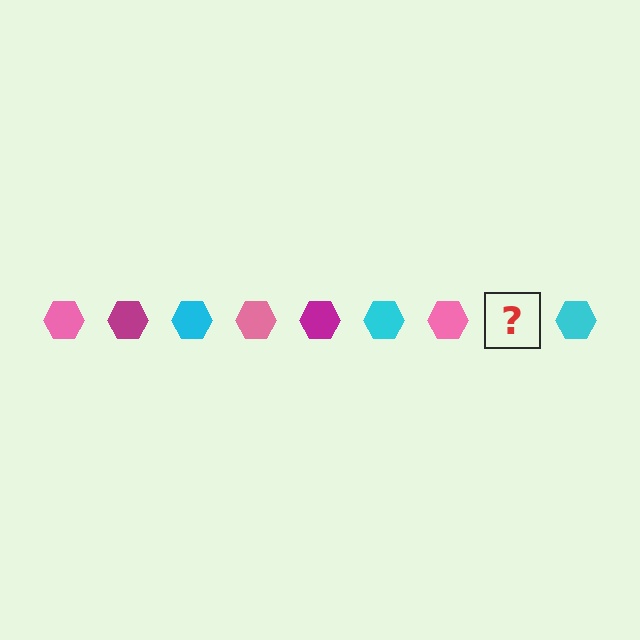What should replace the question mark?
The question mark should be replaced with a magenta hexagon.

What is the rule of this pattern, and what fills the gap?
The rule is that the pattern cycles through pink, magenta, cyan hexagons. The gap should be filled with a magenta hexagon.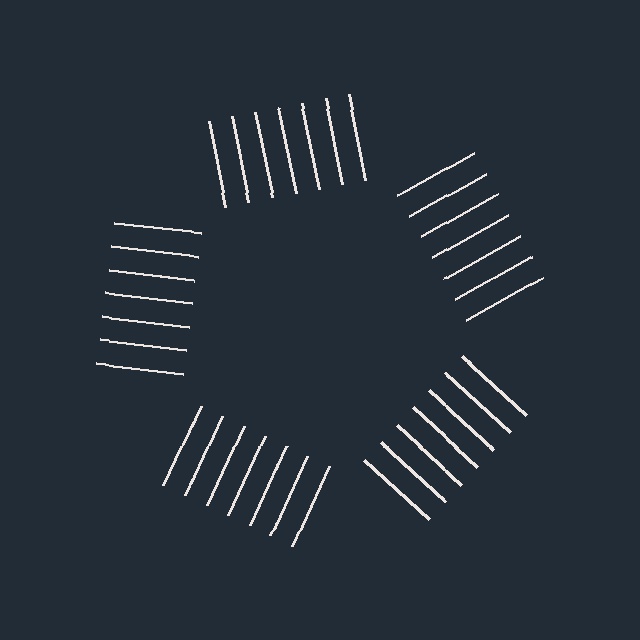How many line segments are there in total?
35 — 7 along each of the 5 edges.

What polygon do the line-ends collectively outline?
An illusory pentagon — the line segments terminate on its edges but no continuous stroke is drawn.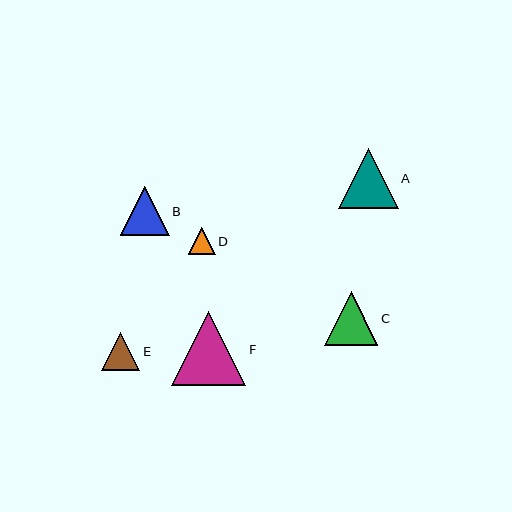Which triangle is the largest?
Triangle F is the largest with a size of approximately 74 pixels.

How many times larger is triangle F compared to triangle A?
Triangle F is approximately 1.2 times the size of triangle A.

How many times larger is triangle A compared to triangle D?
Triangle A is approximately 2.2 times the size of triangle D.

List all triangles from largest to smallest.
From largest to smallest: F, A, C, B, E, D.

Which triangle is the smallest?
Triangle D is the smallest with a size of approximately 27 pixels.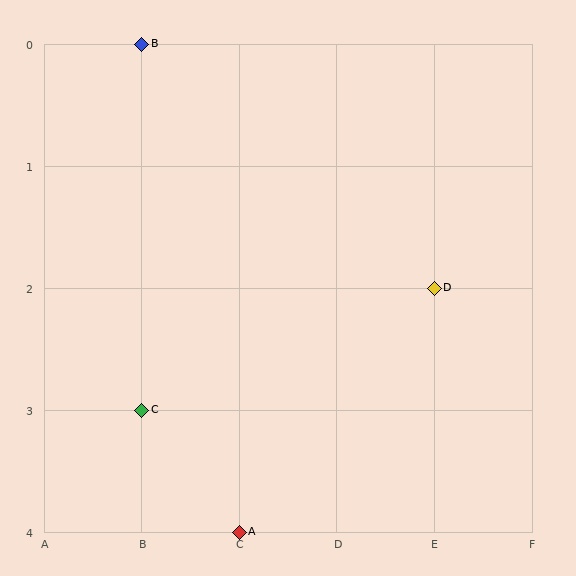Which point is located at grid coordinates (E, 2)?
Point D is at (E, 2).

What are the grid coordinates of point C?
Point C is at grid coordinates (B, 3).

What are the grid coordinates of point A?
Point A is at grid coordinates (C, 4).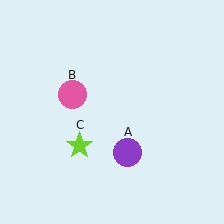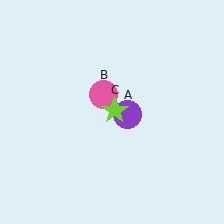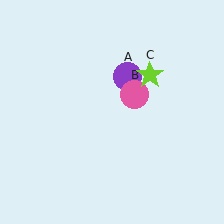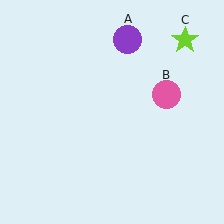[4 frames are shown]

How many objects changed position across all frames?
3 objects changed position: purple circle (object A), pink circle (object B), lime star (object C).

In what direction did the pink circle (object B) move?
The pink circle (object B) moved right.